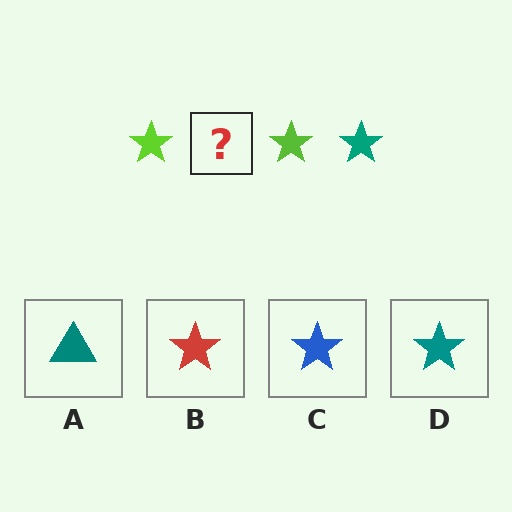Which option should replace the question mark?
Option D.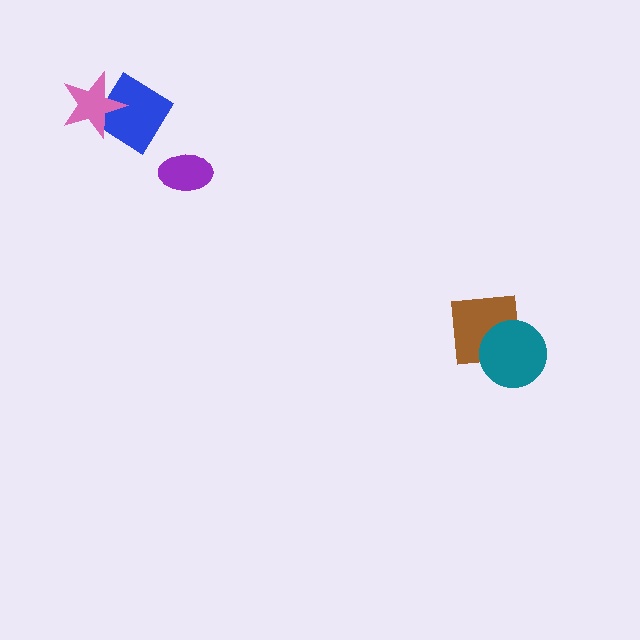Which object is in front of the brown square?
The teal circle is in front of the brown square.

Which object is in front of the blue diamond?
The pink star is in front of the blue diamond.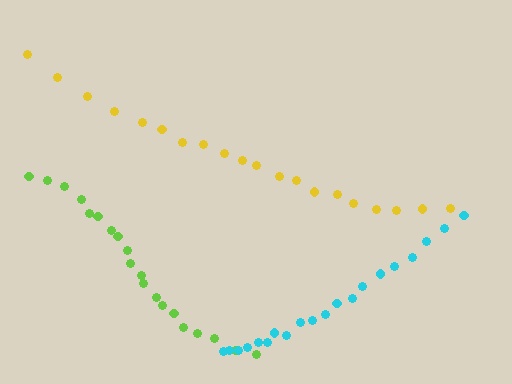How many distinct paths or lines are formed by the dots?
There are 3 distinct paths.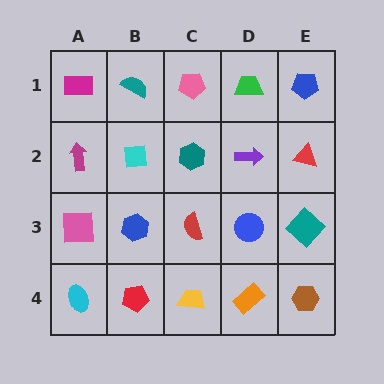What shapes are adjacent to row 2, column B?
A teal semicircle (row 1, column B), a blue hexagon (row 3, column B), a magenta arrow (row 2, column A), a teal hexagon (row 2, column C).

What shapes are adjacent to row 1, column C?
A teal hexagon (row 2, column C), a teal semicircle (row 1, column B), a green trapezoid (row 1, column D).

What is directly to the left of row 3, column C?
A blue hexagon.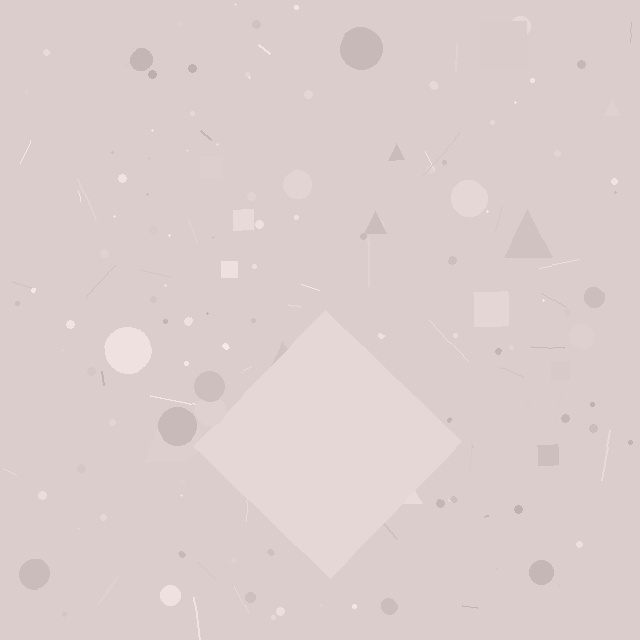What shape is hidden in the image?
A diamond is hidden in the image.